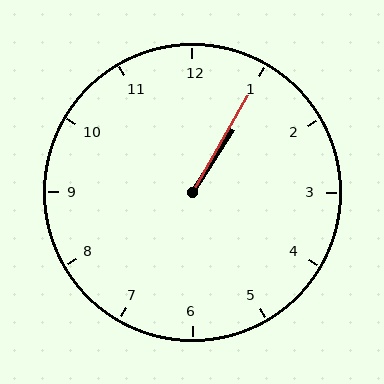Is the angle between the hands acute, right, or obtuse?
It is acute.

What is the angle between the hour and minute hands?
Approximately 2 degrees.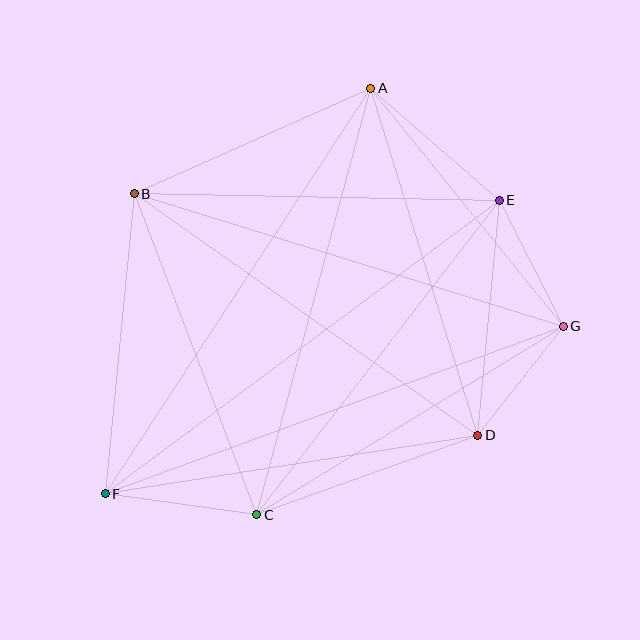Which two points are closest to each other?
Points D and G are closest to each other.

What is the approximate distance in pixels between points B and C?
The distance between B and C is approximately 344 pixels.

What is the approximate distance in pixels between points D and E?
The distance between D and E is approximately 236 pixels.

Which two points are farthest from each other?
Points E and F are farthest from each other.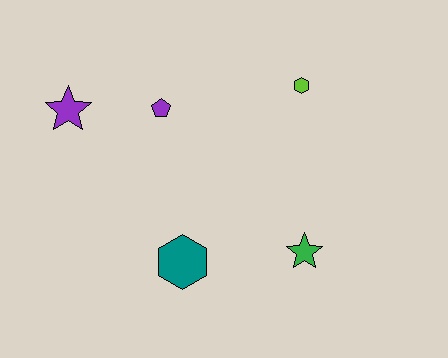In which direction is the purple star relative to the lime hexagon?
The purple star is to the left of the lime hexagon.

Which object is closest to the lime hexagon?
The purple pentagon is closest to the lime hexagon.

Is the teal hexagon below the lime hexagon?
Yes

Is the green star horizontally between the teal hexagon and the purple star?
No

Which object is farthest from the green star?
The purple star is farthest from the green star.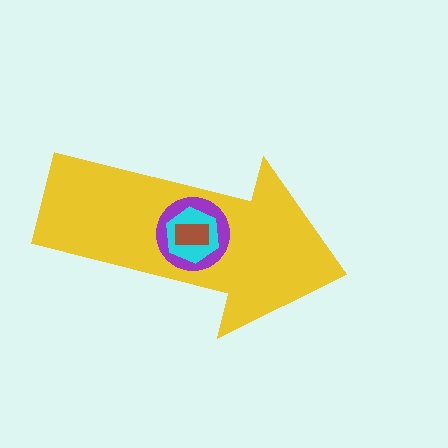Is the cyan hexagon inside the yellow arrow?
Yes.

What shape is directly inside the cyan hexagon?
The brown rectangle.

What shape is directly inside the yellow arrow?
The purple circle.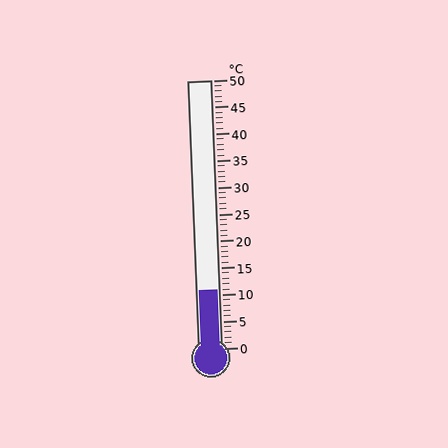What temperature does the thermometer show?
The thermometer shows approximately 11°C.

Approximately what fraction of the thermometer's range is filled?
The thermometer is filled to approximately 20% of its range.